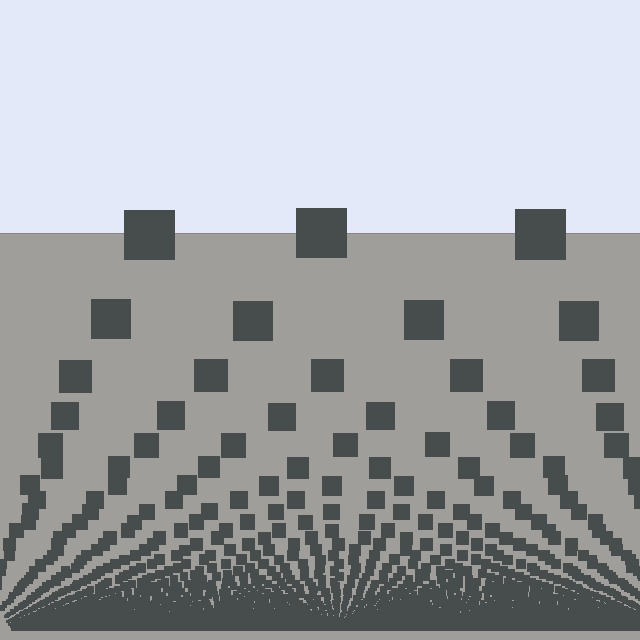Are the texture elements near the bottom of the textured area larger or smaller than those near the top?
Smaller. The gradient is inverted — elements near the bottom are smaller and denser.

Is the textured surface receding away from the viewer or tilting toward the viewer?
The surface appears to tilt toward the viewer. Texture elements get larger and sparser toward the top.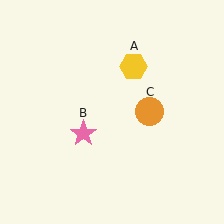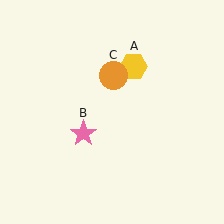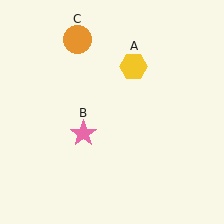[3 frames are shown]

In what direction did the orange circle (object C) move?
The orange circle (object C) moved up and to the left.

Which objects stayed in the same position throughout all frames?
Yellow hexagon (object A) and pink star (object B) remained stationary.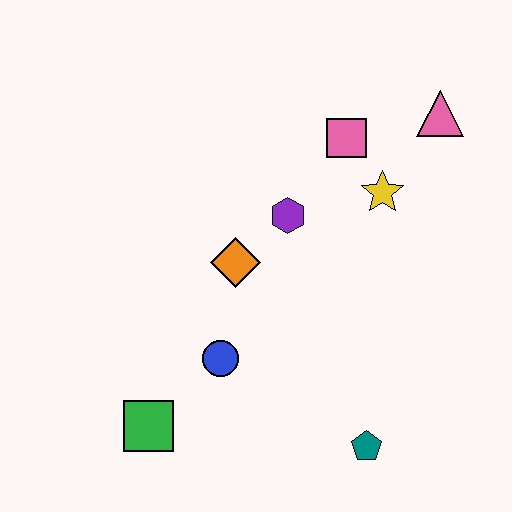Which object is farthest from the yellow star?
The green square is farthest from the yellow star.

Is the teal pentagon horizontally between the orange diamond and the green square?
No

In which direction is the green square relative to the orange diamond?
The green square is below the orange diamond.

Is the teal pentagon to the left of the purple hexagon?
No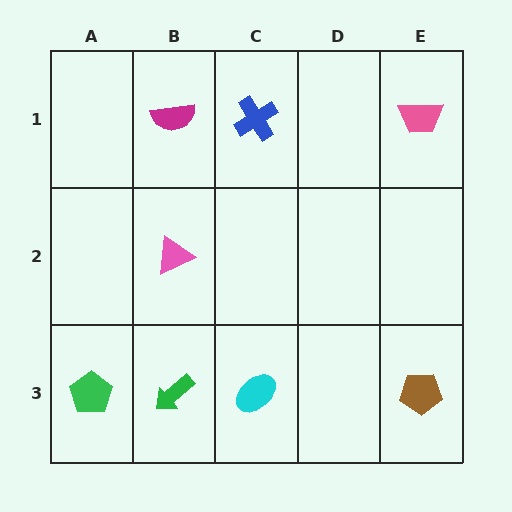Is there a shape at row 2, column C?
No, that cell is empty.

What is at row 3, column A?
A green pentagon.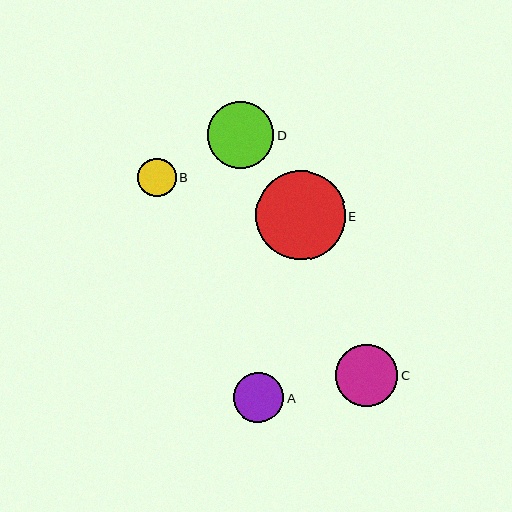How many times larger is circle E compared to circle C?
Circle E is approximately 1.4 times the size of circle C.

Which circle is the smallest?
Circle B is the smallest with a size of approximately 38 pixels.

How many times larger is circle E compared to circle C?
Circle E is approximately 1.4 times the size of circle C.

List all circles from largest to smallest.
From largest to smallest: E, D, C, A, B.